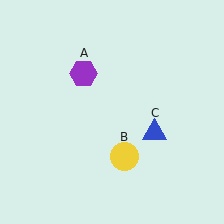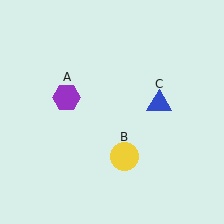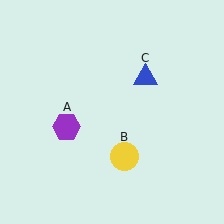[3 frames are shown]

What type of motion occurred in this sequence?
The purple hexagon (object A), blue triangle (object C) rotated counterclockwise around the center of the scene.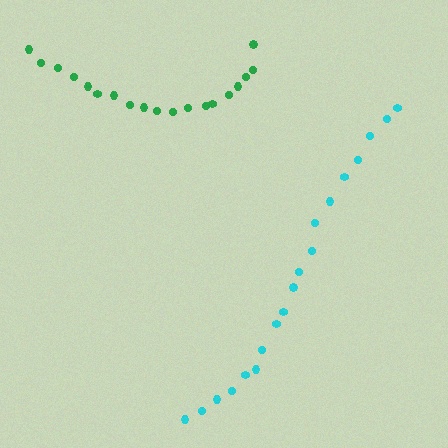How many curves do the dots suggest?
There are 2 distinct paths.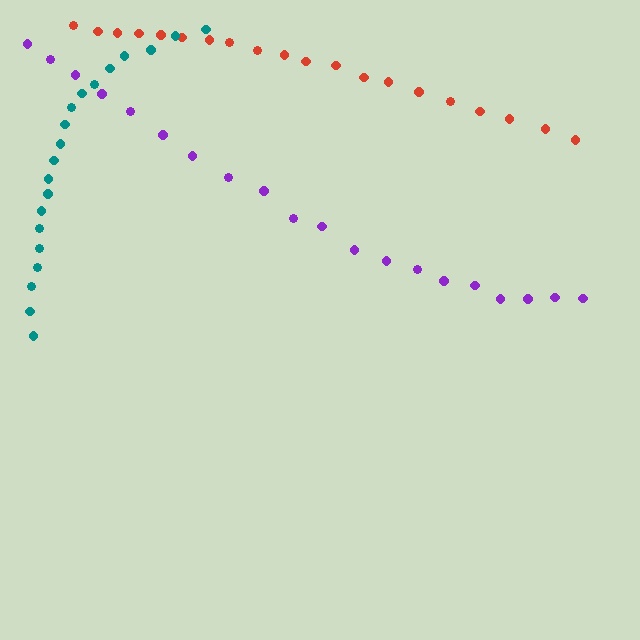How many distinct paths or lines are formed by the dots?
There are 3 distinct paths.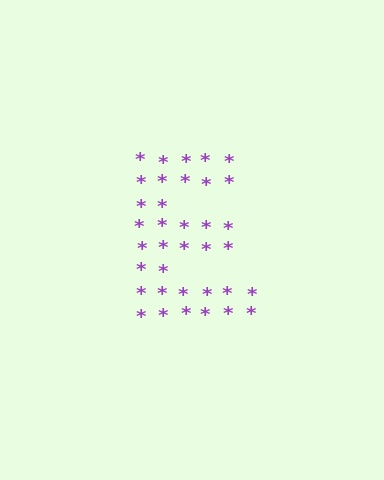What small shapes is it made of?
It is made of small asterisks.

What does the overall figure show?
The overall figure shows the letter E.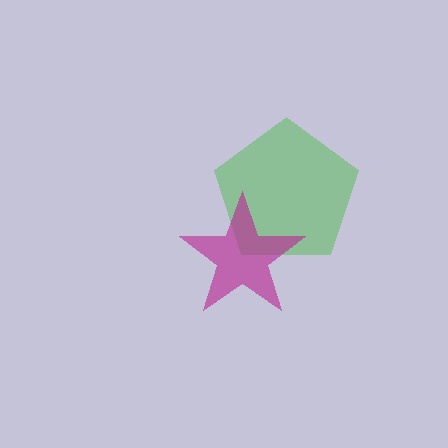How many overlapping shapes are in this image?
There are 2 overlapping shapes in the image.